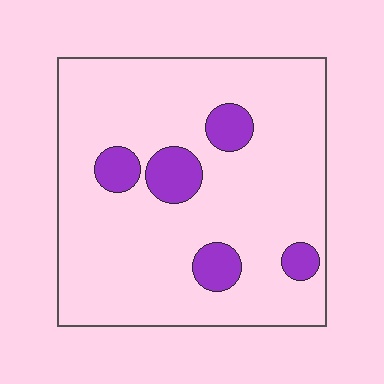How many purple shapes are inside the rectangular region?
5.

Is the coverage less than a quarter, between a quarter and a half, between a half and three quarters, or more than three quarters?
Less than a quarter.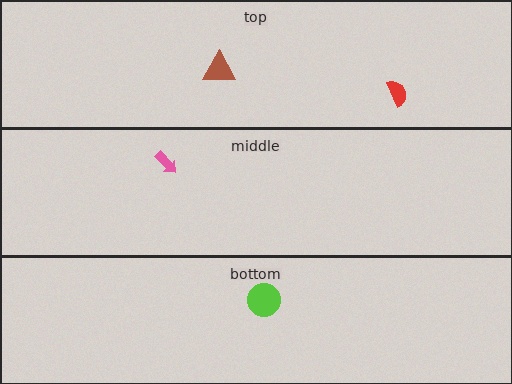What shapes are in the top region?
The brown triangle, the red semicircle.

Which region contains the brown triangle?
The top region.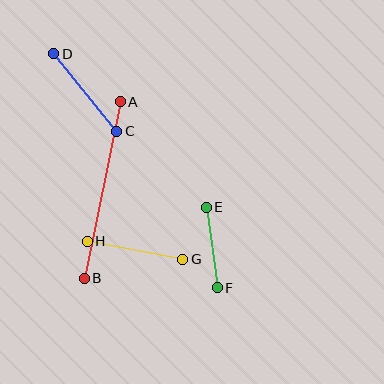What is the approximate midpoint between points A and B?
The midpoint is at approximately (102, 190) pixels.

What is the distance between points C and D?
The distance is approximately 100 pixels.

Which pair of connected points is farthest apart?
Points A and B are farthest apart.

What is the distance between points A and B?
The distance is approximately 180 pixels.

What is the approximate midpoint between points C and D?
The midpoint is at approximately (85, 93) pixels.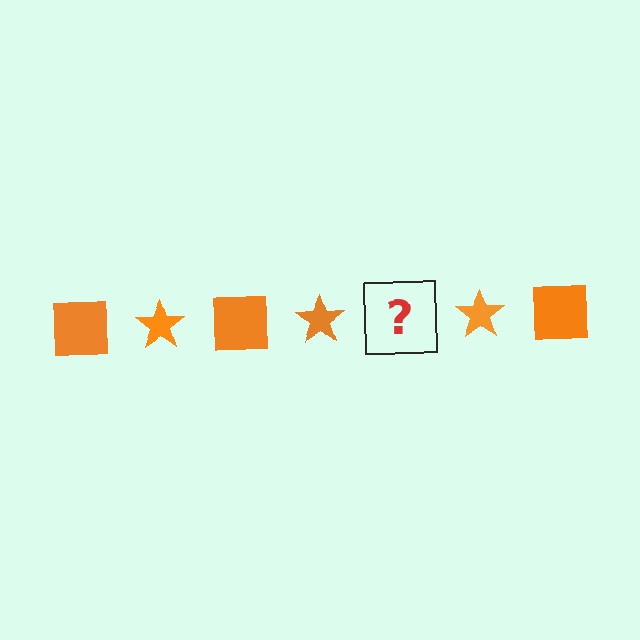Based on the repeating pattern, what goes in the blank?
The blank should be an orange square.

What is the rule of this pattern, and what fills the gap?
The rule is that the pattern cycles through square, star shapes in orange. The gap should be filled with an orange square.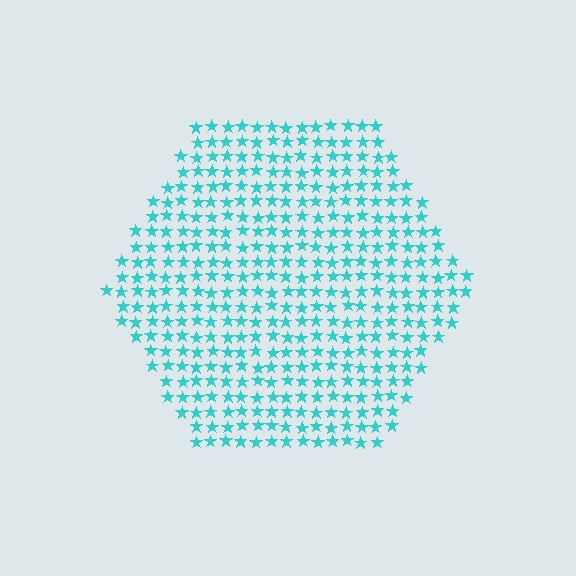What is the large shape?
The large shape is a hexagon.